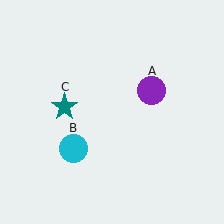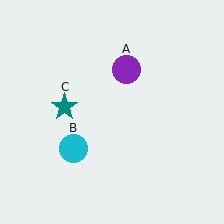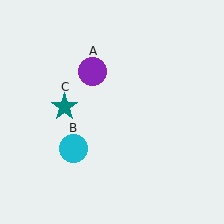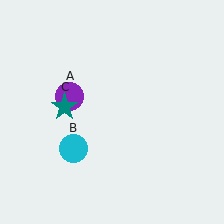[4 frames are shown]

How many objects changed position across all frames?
1 object changed position: purple circle (object A).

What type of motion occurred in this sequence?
The purple circle (object A) rotated counterclockwise around the center of the scene.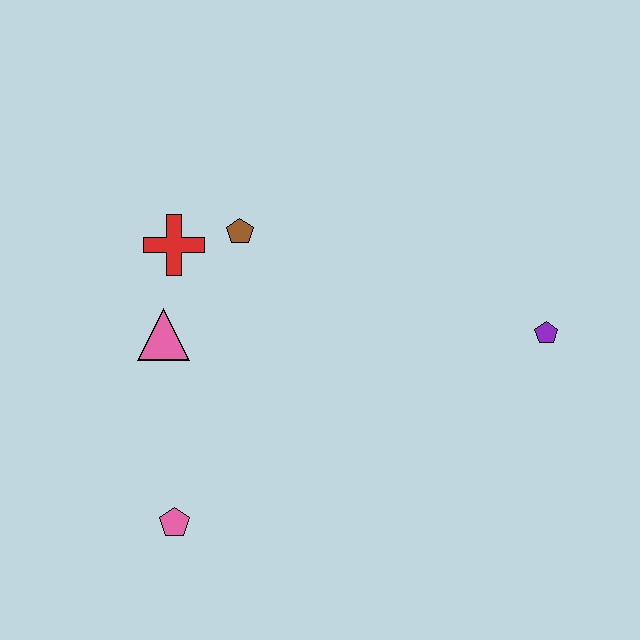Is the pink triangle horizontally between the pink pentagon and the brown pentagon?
No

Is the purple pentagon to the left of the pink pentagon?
No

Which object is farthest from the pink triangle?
The purple pentagon is farthest from the pink triangle.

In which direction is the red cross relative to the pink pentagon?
The red cross is above the pink pentagon.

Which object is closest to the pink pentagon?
The pink triangle is closest to the pink pentagon.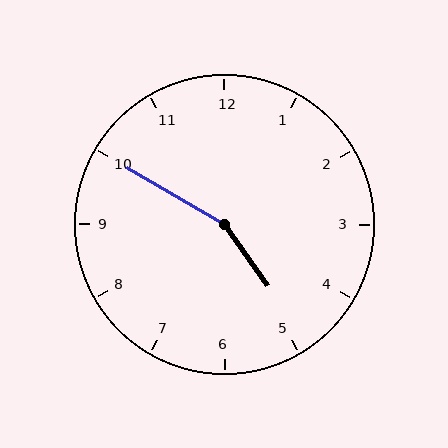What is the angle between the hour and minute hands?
Approximately 155 degrees.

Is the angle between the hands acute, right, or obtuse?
It is obtuse.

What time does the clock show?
4:50.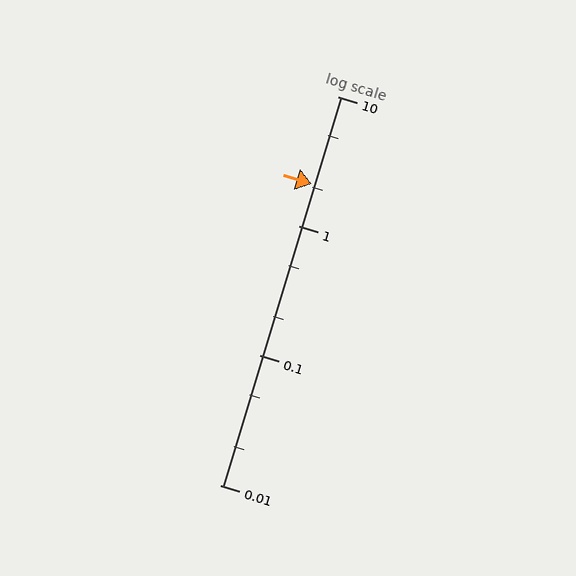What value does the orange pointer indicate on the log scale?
The pointer indicates approximately 2.1.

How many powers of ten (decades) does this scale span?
The scale spans 3 decades, from 0.01 to 10.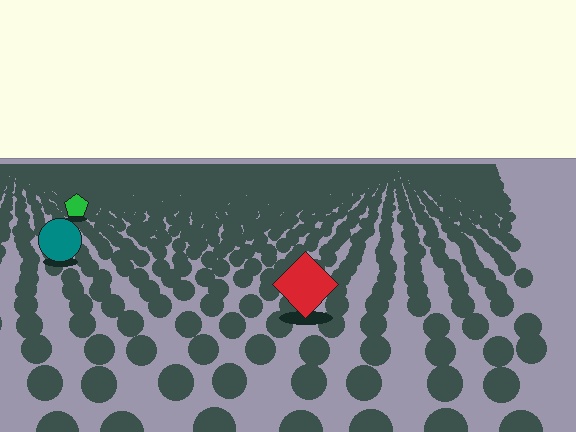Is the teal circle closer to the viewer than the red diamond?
No. The red diamond is closer — you can tell from the texture gradient: the ground texture is coarser near it.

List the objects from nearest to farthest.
From nearest to farthest: the red diamond, the teal circle, the green pentagon.